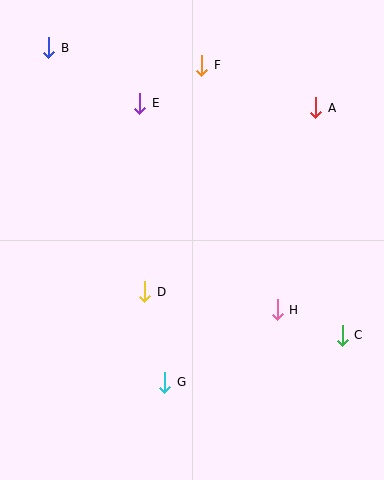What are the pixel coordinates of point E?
Point E is at (140, 103).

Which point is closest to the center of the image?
Point D at (145, 292) is closest to the center.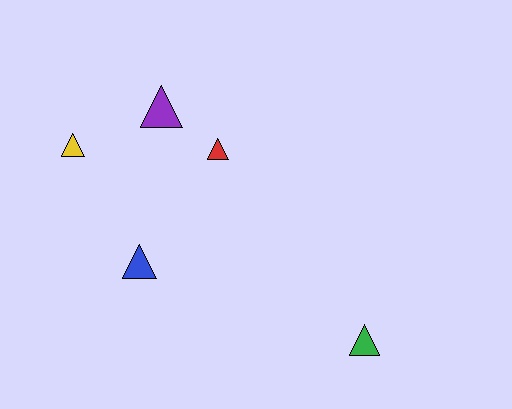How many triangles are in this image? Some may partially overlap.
There are 5 triangles.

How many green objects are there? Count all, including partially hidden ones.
There is 1 green object.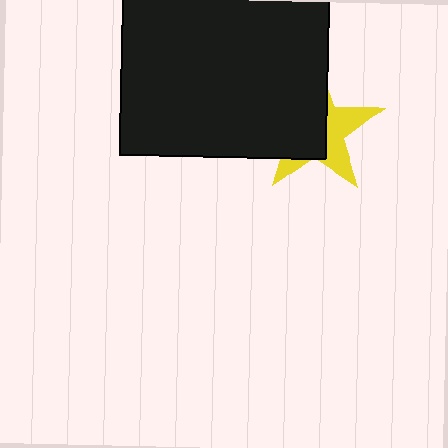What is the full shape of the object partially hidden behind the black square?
The partially hidden object is a yellow star.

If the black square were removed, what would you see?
You would see the complete yellow star.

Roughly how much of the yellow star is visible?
A small part of it is visible (roughly 41%).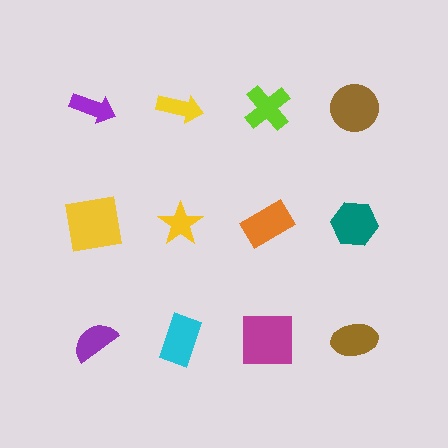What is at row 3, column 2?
A cyan rectangle.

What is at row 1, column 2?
A yellow arrow.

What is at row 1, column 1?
A purple arrow.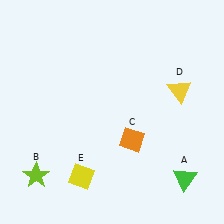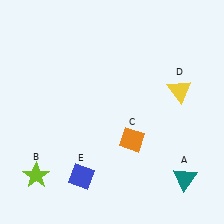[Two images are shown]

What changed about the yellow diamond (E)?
In Image 1, E is yellow. In Image 2, it changed to blue.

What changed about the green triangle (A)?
In Image 1, A is green. In Image 2, it changed to teal.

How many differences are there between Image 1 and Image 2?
There are 2 differences between the two images.